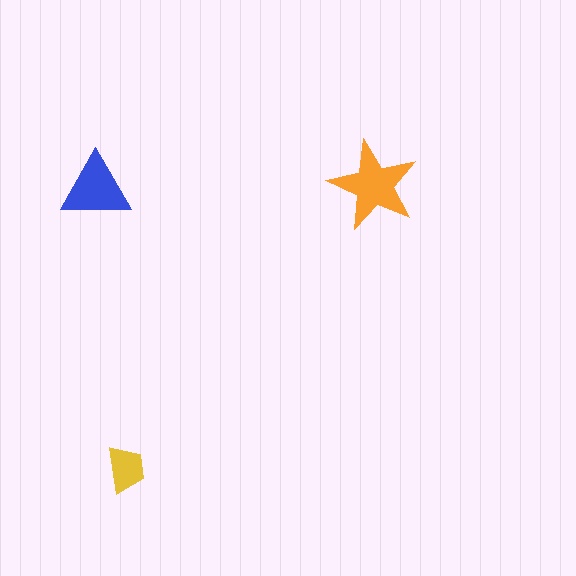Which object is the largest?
The orange star.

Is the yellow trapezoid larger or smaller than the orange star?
Smaller.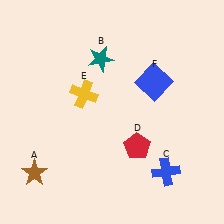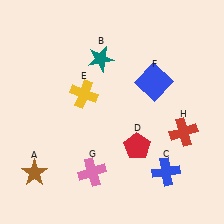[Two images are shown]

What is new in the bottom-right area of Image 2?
A red cross (H) was added in the bottom-right area of Image 2.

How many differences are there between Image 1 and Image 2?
There are 2 differences between the two images.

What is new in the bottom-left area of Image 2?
A pink cross (G) was added in the bottom-left area of Image 2.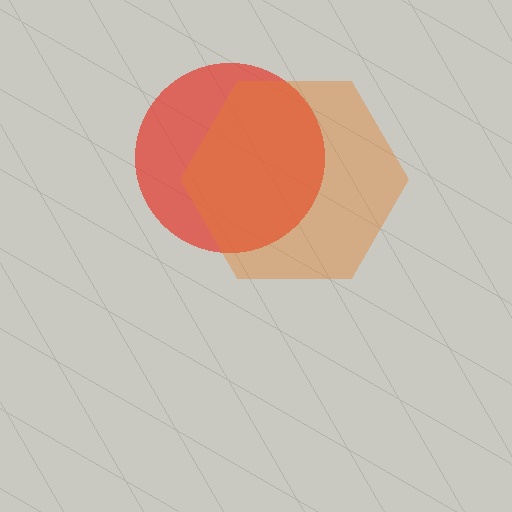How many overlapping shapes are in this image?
There are 2 overlapping shapes in the image.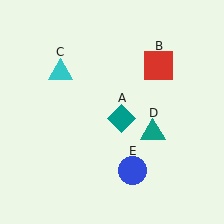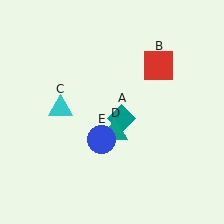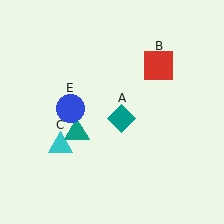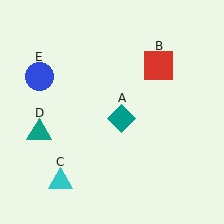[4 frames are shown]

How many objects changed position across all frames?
3 objects changed position: cyan triangle (object C), teal triangle (object D), blue circle (object E).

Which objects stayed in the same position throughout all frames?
Teal diamond (object A) and red square (object B) remained stationary.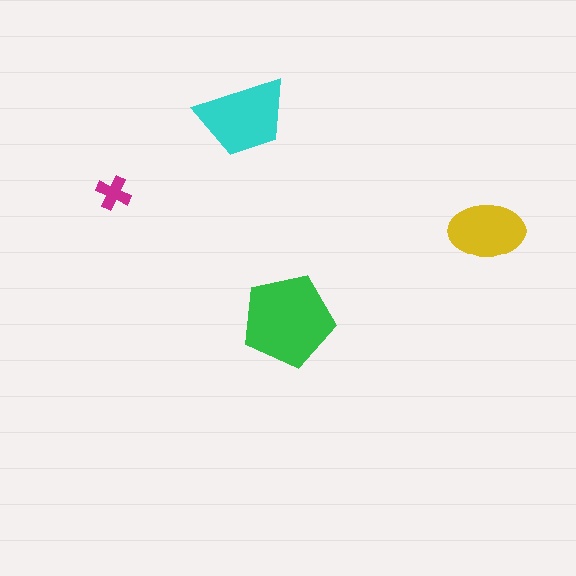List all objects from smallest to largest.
The magenta cross, the yellow ellipse, the cyan trapezoid, the green pentagon.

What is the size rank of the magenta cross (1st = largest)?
4th.